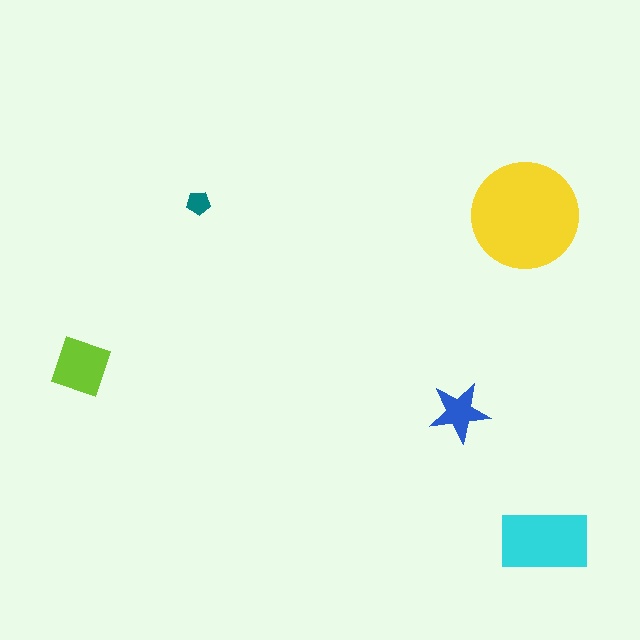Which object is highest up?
The teal pentagon is topmost.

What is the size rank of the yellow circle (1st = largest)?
1st.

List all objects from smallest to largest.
The teal pentagon, the blue star, the lime diamond, the cyan rectangle, the yellow circle.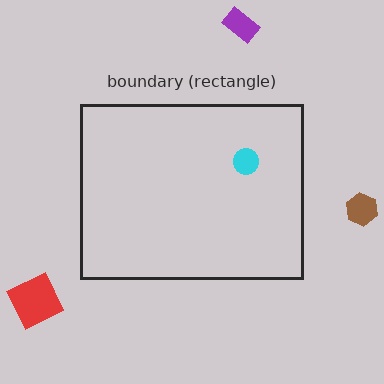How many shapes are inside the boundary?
1 inside, 3 outside.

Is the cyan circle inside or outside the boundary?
Inside.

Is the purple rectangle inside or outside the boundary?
Outside.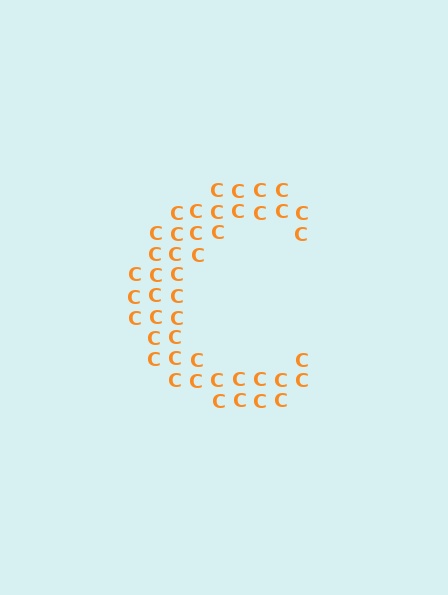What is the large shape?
The large shape is the letter C.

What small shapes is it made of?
It is made of small letter C's.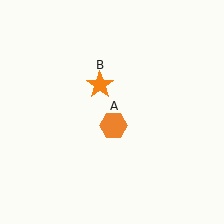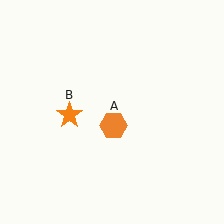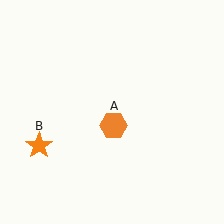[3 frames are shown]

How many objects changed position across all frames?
1 object changed position: orange star (object B).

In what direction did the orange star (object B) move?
The orange star (object B) moved down and to the left.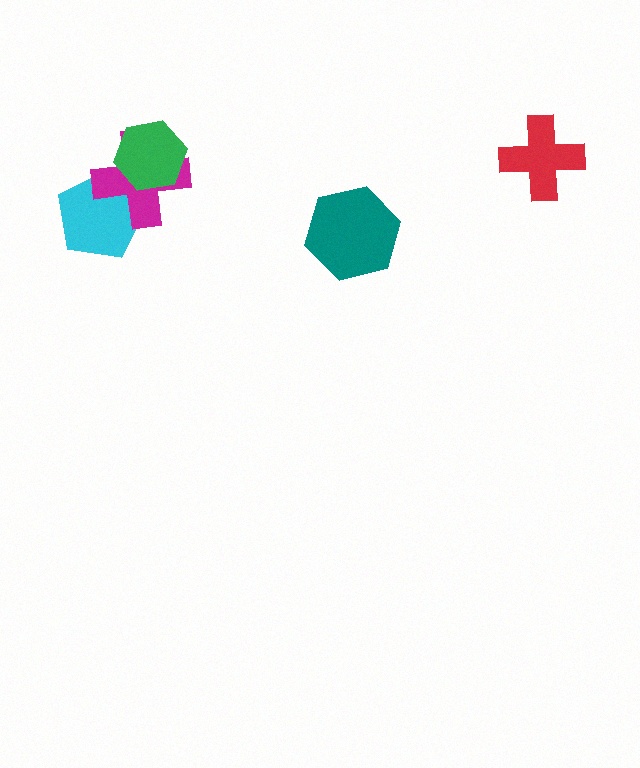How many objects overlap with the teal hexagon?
0 objects overlap with the teal hexagon.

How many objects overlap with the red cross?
0 objects overlap with the red cross.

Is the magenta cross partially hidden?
Yes, it is partially covered by another shape.